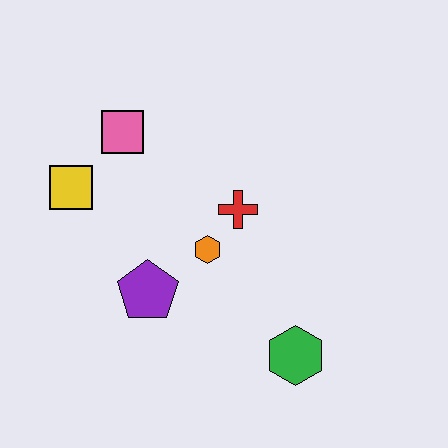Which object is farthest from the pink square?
The green hexagon is farthest from the pink square.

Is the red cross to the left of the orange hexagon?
No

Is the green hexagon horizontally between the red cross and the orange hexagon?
No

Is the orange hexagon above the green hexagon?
Yes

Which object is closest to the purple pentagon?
The orange hexagon is closest to the purple pentagon.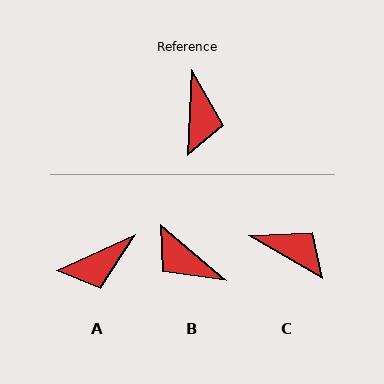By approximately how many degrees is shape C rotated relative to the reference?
Approximately 63 degrees counter-clockwise.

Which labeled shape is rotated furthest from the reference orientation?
B, about 128 degrees away.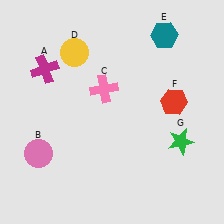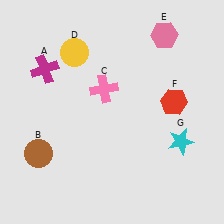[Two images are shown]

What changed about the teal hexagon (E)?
In Image 1, E is teal. In Image 2, it changed to pink.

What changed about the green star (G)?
In Image 1, G is green. In Image 2, it changed to cyan.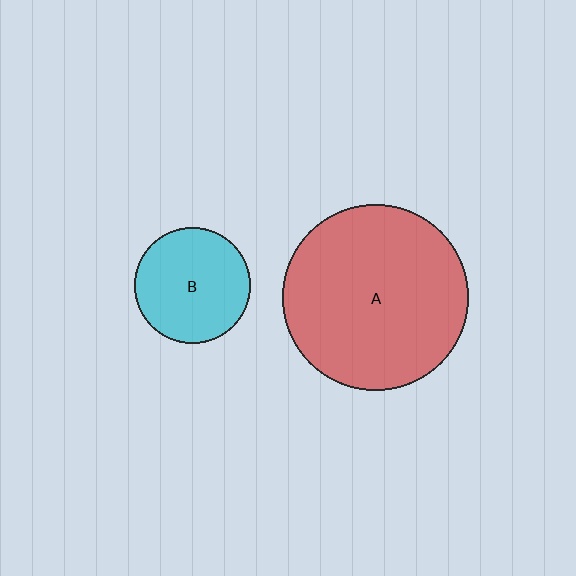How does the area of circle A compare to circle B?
Approximately 2.6 times.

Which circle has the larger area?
Circle A (red).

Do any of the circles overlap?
No, none of the circles overlap.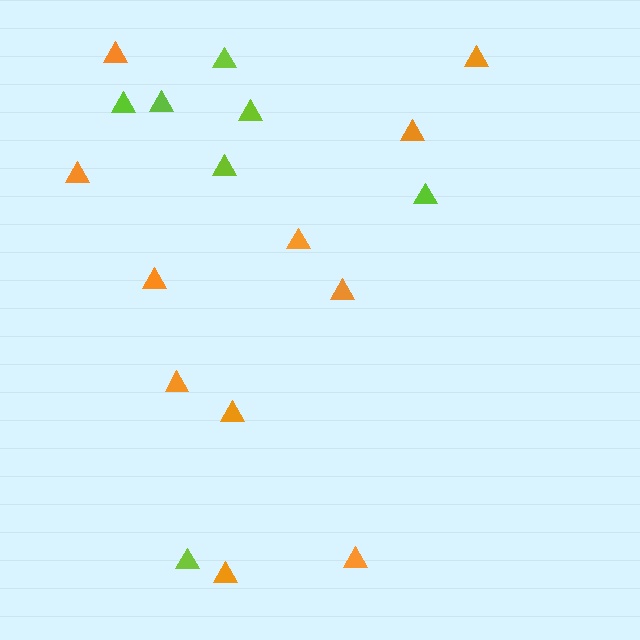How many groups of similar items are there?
There are 2 groups: one group of lime triangles (7) and one group of orange triangles (11).